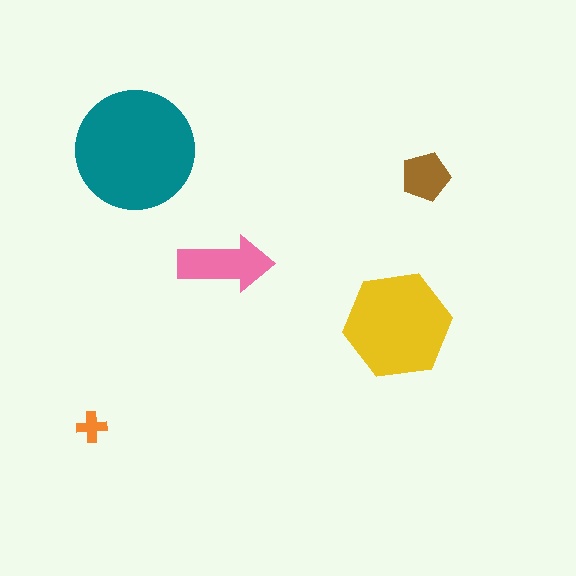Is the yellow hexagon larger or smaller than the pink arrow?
Larger.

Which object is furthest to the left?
The orange cross is leftmost.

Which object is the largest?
The teal circle.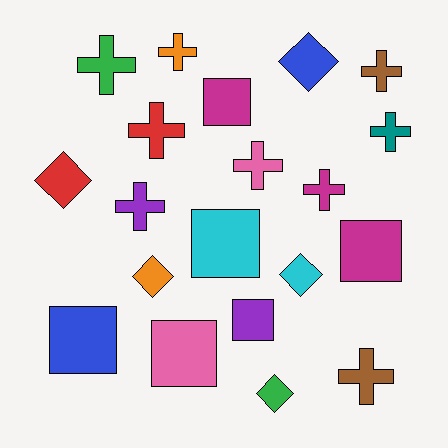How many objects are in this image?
There are 20 objects.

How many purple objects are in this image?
There are 2 purple objects.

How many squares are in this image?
There are 6 squares.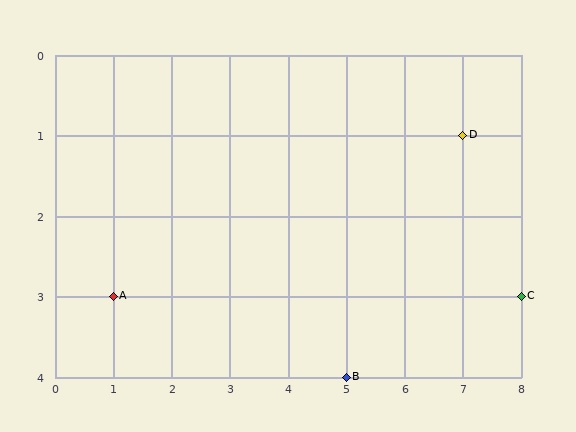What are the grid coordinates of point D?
Point D is at grid coordinates (7, 1).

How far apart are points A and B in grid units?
Points A and B are 4 columns and 1 row apart (about 4.1 grid units diagonally).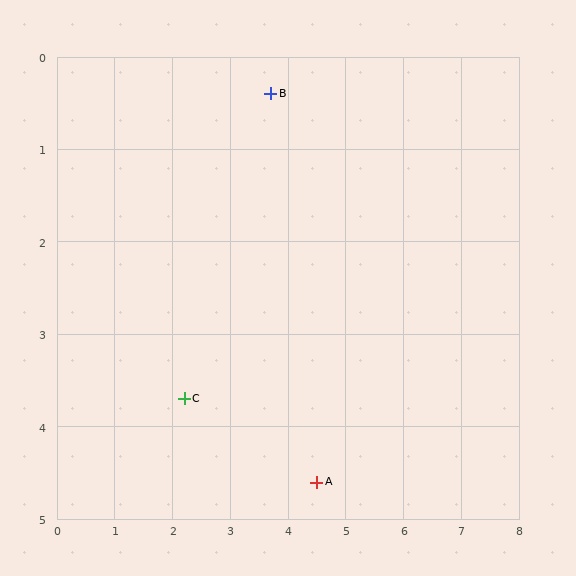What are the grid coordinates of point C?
Point C is at approximately (2.2, 3.7).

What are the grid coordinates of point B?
Point B is at approximately (3.7, 0.4).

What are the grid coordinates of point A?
Point A is at approximately (4.5, 4.6).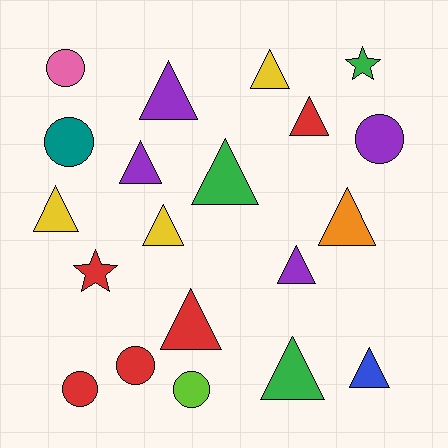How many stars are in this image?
There are 2 stars.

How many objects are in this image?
There are 20 objects.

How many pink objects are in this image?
There is 1 pink object.